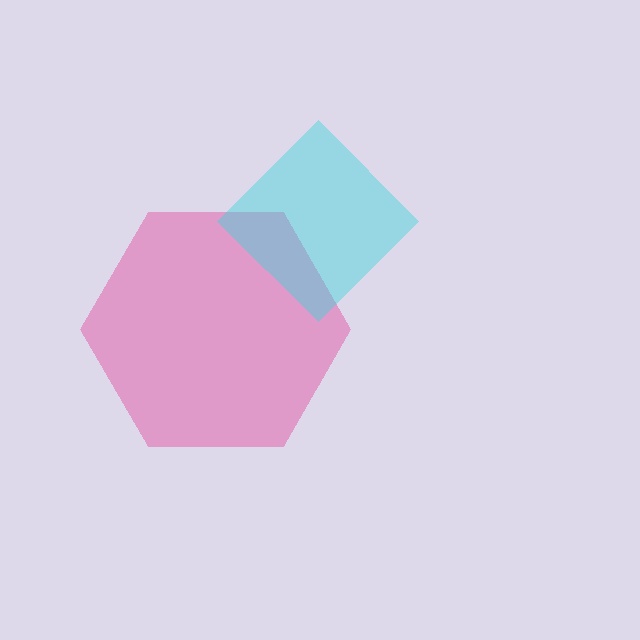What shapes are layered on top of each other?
The layered shapes are: a pink hexagon, a cyan diamond.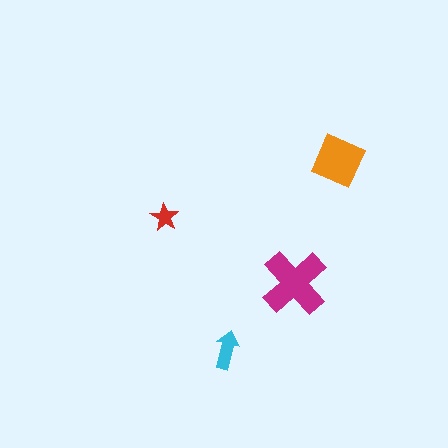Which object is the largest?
The magenta cross.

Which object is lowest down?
The cyan arrow is bottommost.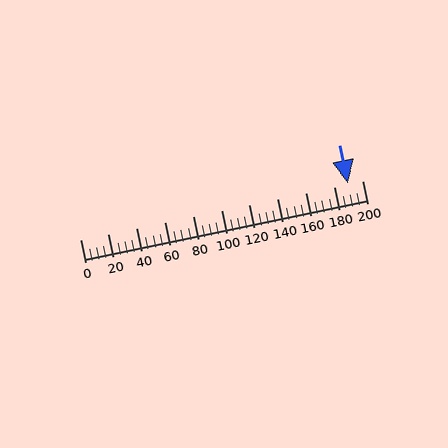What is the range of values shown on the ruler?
The ruler shows values from 0 to 200.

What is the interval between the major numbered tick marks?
The major tick marks are spaced 20 units apart.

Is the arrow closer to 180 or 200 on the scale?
The arrow is closer to 200.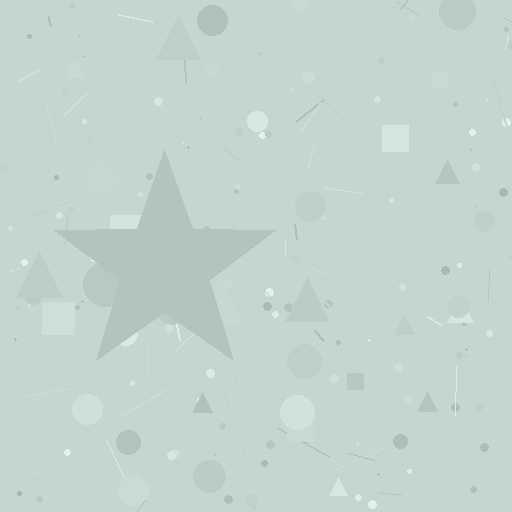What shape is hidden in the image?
A star is hidden in the image.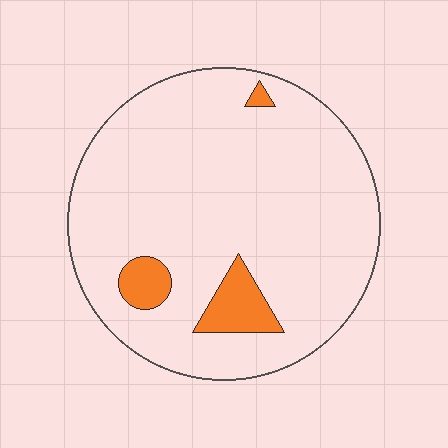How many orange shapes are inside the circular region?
3.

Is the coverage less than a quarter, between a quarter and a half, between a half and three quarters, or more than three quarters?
Less than a quarter.